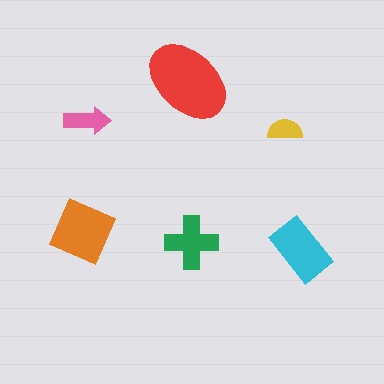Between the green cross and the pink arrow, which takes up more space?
The green cross.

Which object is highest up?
The red ellipse is topmost.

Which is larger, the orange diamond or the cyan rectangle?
The orange diamond.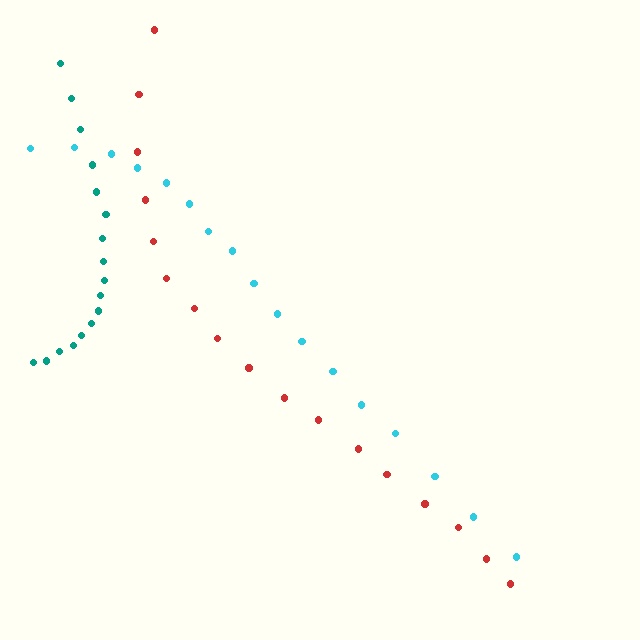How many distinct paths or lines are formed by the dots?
There are 3 distinct paths.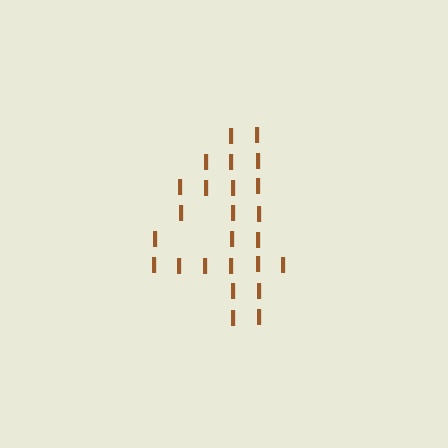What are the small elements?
The small elements are letter I's.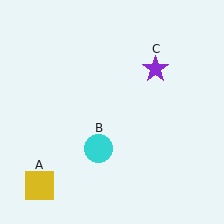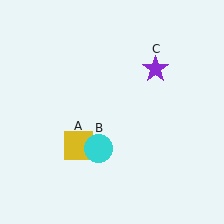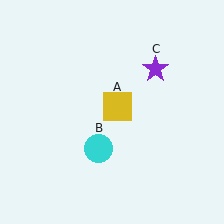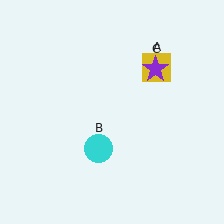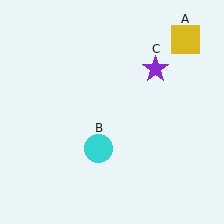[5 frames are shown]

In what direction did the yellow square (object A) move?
The yellow square (object A) moved up and to the right.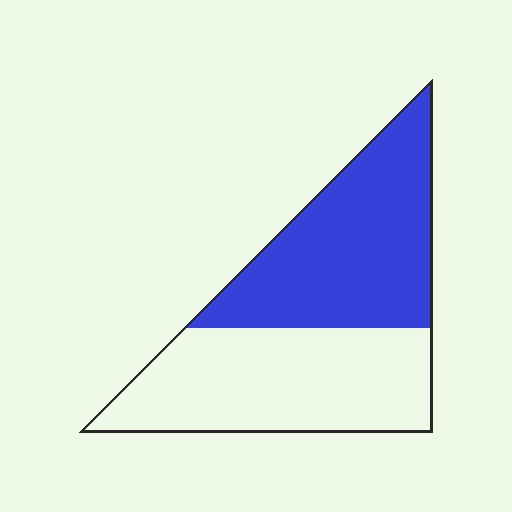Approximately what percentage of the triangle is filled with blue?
Approximately 50%.